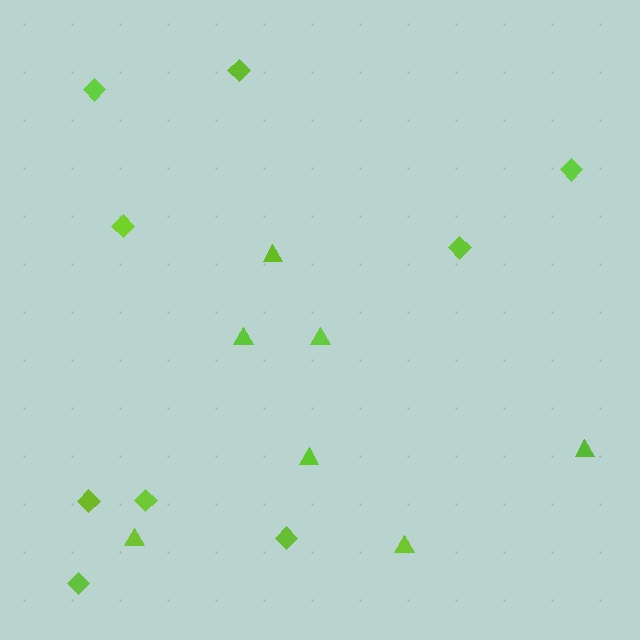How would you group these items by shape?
There are 2 groups: one group of triangles (7) and one group of diamonds (9).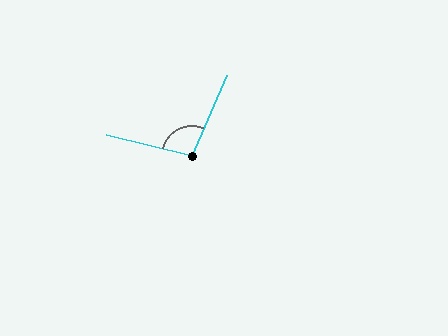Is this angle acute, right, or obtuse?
It is obtuse.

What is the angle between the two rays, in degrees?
Approximately 100 degrees.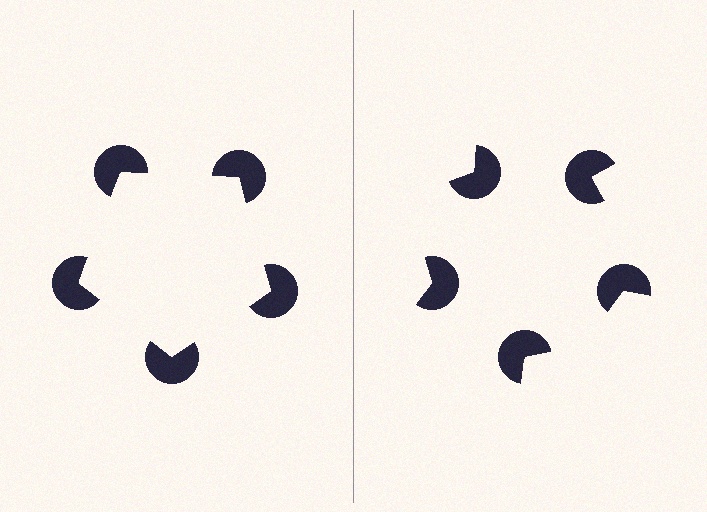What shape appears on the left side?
An illusory pentagon.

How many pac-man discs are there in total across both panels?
10 — 5 on each side.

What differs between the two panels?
The pac-man discs are positioned identically on both sides; only the wedge orientations differ. On the left they align to a pentagon; on the right they are misaligned.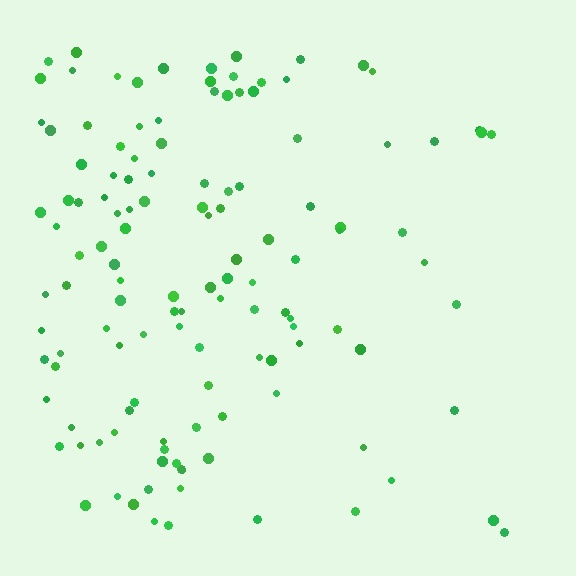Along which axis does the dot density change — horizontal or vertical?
Horizontal.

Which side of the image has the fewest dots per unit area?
The right.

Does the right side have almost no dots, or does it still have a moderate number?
Still a moderate number, just noticeably fewer than the left.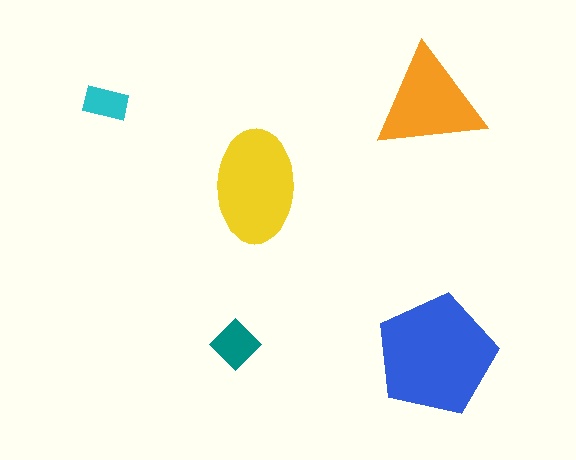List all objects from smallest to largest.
The cyan rectangle, the teal diamond, the orange triangle, the yellow ellipse, the blue pentagon.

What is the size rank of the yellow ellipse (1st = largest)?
2nd.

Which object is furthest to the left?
The cyan rectangle is leftmost.